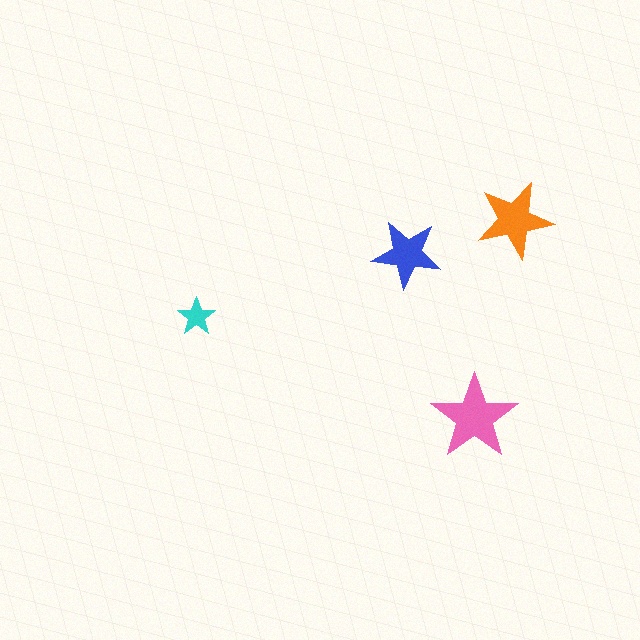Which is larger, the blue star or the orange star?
The orange one.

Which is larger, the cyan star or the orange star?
The orange one.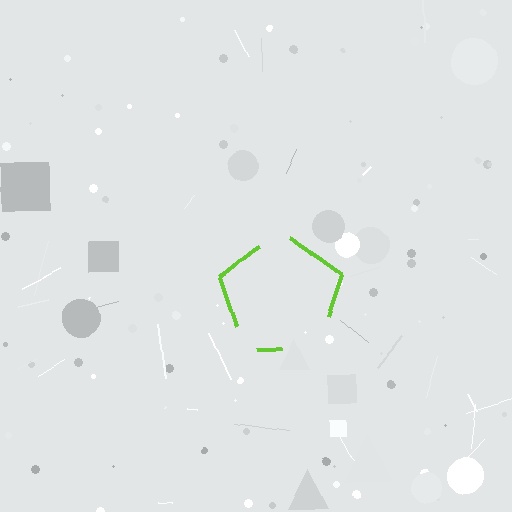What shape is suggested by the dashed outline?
The dashed outline suggests a pentagon.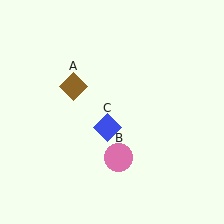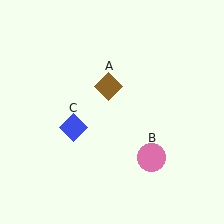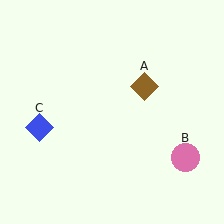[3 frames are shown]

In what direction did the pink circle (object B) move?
The pink circle (object B) moved right.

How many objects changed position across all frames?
3 objects changed position: brown diamond (object A), pink circle (object B), blue diamond (object C).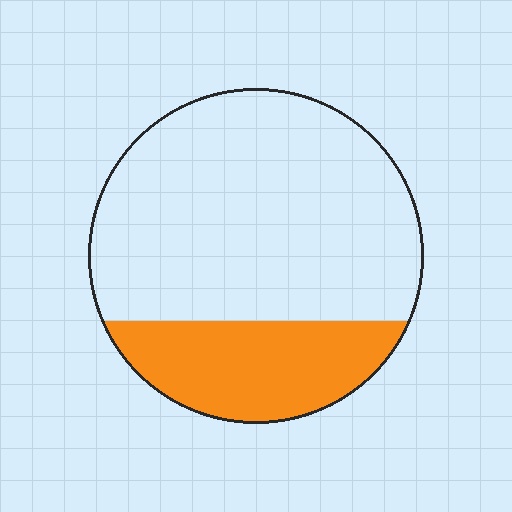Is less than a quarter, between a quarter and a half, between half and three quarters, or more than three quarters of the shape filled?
Between a quarter and a half.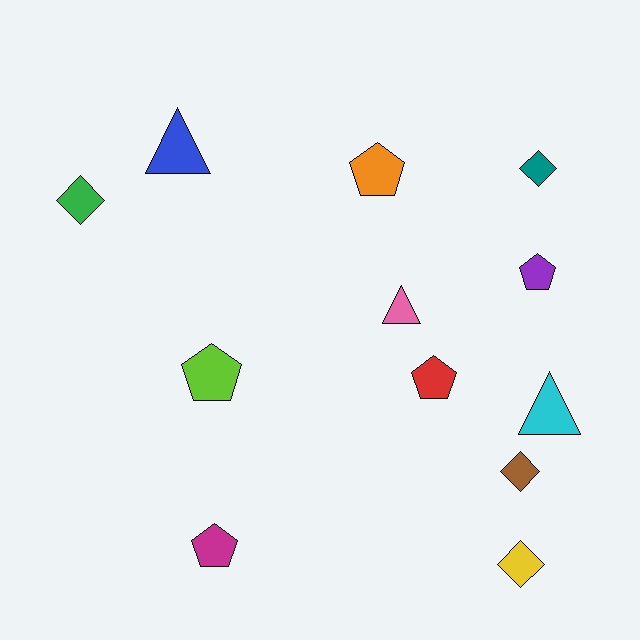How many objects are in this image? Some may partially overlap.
There are 12 objects.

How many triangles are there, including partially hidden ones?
There are 3 triangles.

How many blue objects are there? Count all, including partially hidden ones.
There is 1 blue object.